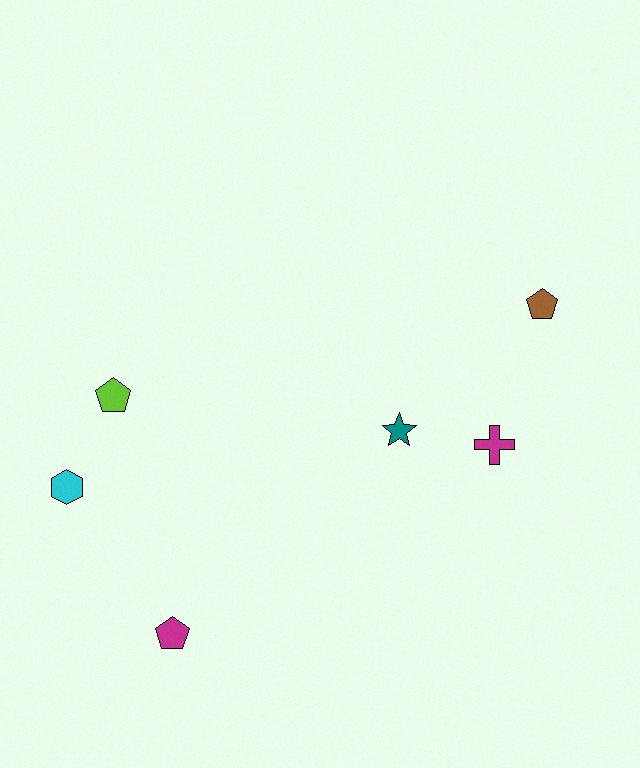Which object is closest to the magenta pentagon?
The cyan hexagon is closest to the magenta pentagon.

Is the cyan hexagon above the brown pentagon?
No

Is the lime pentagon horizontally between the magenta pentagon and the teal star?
No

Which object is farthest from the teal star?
The cyan hexagon is farthest from the teal star.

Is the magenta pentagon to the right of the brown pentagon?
No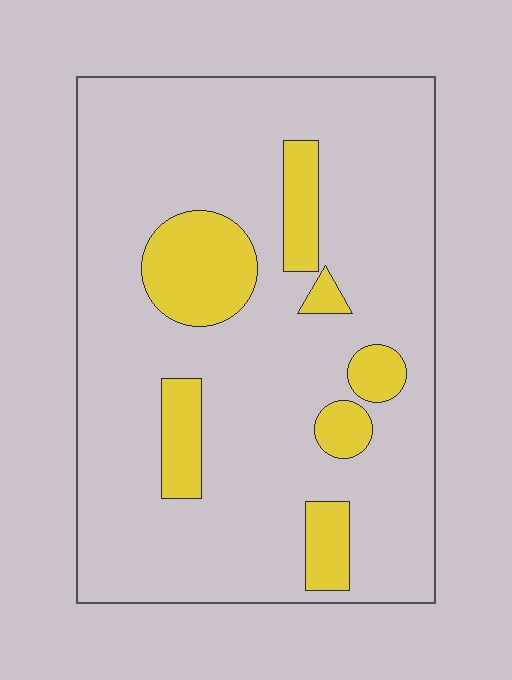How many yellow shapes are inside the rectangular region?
7.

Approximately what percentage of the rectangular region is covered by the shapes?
Approximately 15%.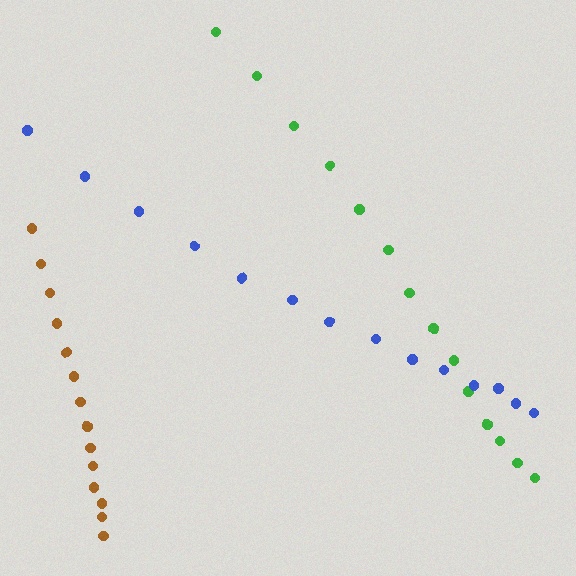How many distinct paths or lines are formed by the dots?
There are 3 distinct paths.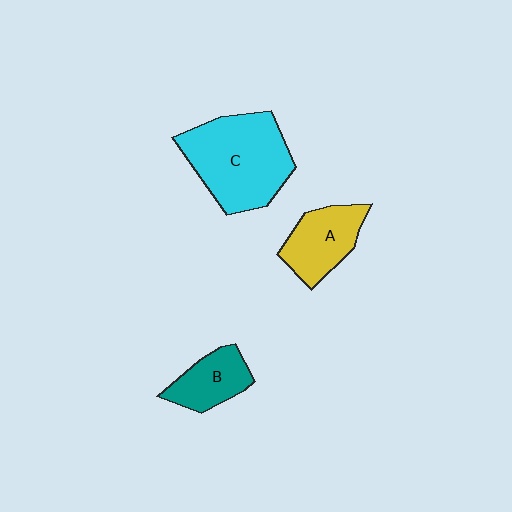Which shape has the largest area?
Shape C (cyan).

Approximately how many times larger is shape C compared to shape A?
Approximately 1.8 times.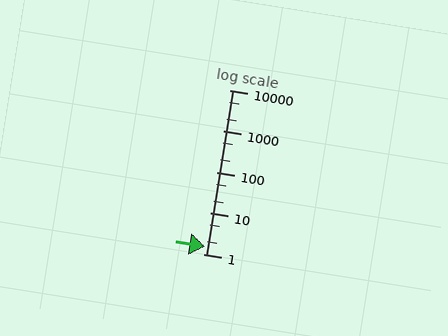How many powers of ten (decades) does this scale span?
The scale spans 4 decades, from 1 to 10000.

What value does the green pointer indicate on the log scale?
The pointer indicates approximately 1.5.